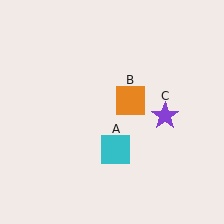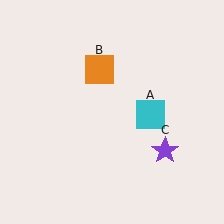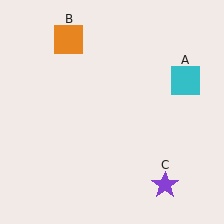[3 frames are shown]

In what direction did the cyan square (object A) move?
The cyan square (object A) moved up and to the right.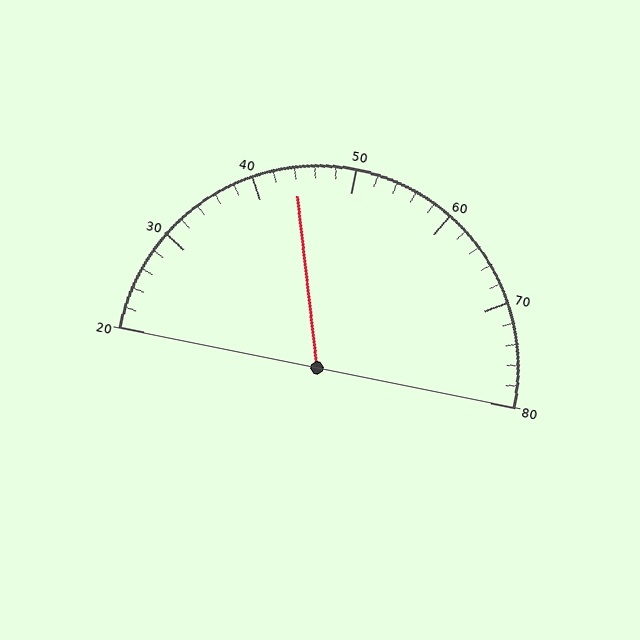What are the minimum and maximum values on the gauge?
The gauge ranges from 20 to 80.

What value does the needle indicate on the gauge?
The needle indicates approximately 44.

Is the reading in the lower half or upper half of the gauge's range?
The reading is in the lower half of the range (20 to 80).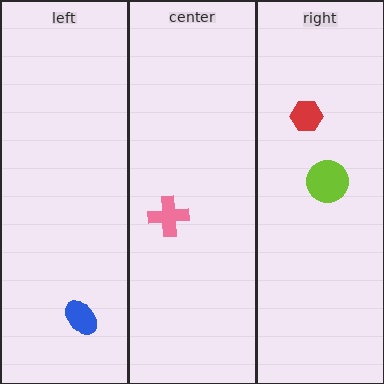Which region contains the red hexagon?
The right region.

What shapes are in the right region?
The lime circle, the red hexagon.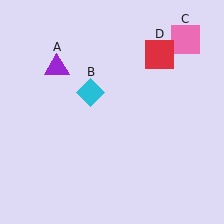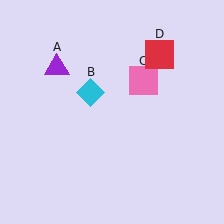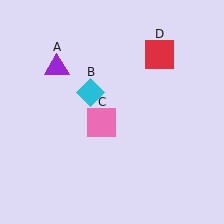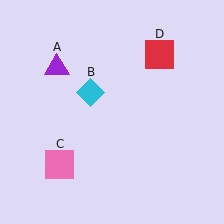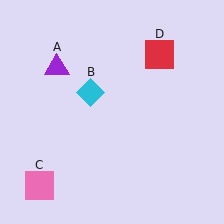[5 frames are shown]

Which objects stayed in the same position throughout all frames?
Purple triangle (object A) and cyan diamond (object B) and red square (object D) remained stationary.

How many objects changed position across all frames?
1 object changed position: pink square (object C).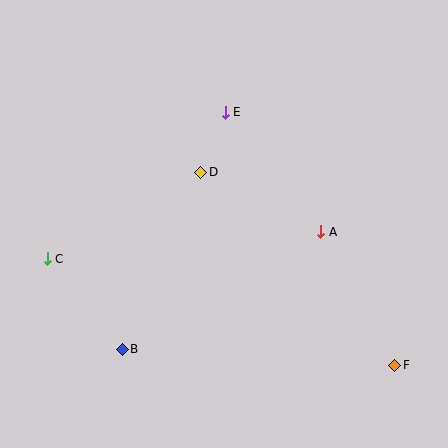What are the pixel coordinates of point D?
Point D is at (201, 172).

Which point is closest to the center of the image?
Point D at (201, 172) is closest to the center.